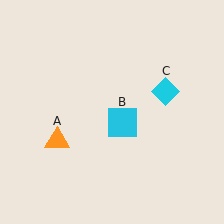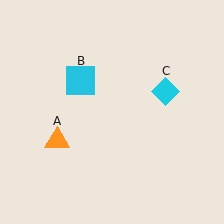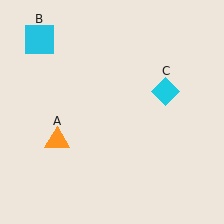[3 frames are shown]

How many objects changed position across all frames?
1 object changed position: cyan square (object B).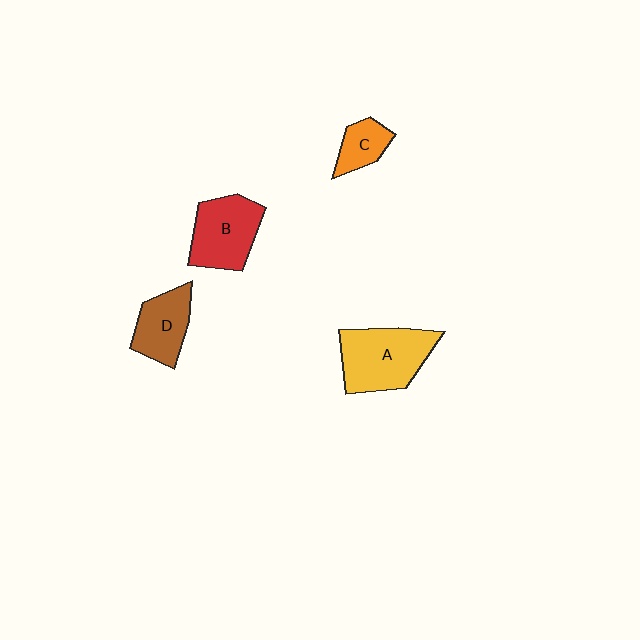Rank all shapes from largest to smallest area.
From largest to smallest: A (yellow), B (red), D (brown), C (orange).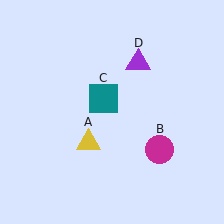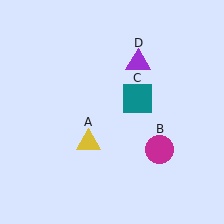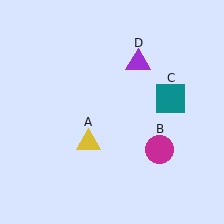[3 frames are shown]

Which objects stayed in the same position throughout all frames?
Yellow triangle (object A) and magenta circle (object B) and purple triangle (object D) remained stationary.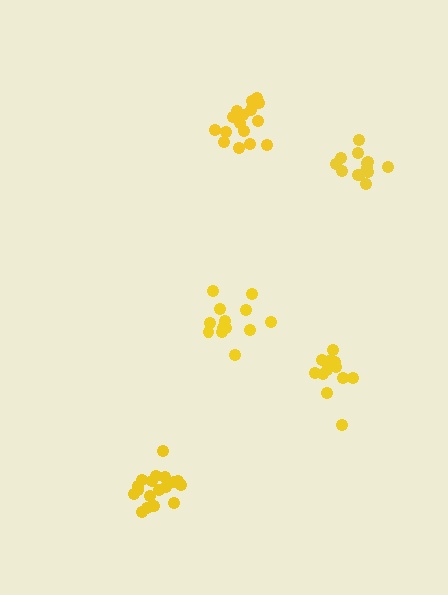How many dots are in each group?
Group 1: 13 dots, Group 2: 16 dots, Group 3: 13 dots, Group 4: 12 dots, Group 5: 18 dots (72 total).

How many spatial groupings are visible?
There are 5 spatial groupings.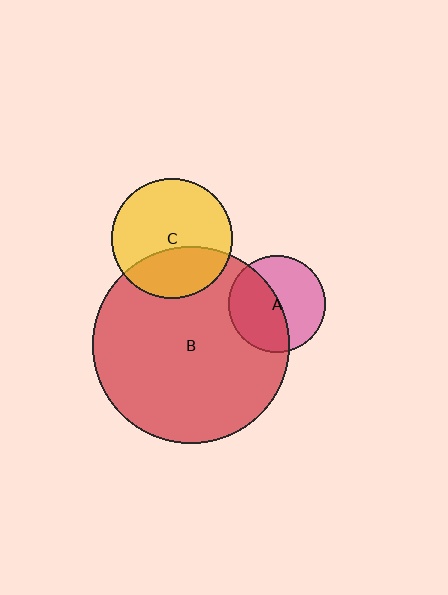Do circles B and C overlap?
Yes.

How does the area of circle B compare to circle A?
Approximately 4.1 times.